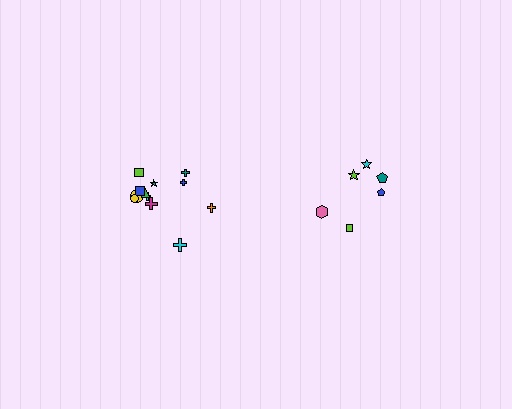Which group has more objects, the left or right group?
The left group.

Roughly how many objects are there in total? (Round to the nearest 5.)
Roughly 20 objects in total.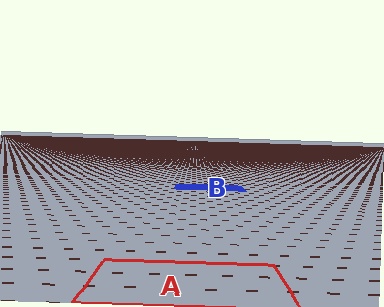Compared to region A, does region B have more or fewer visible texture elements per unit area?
Region B has more texture elements per unit area — they are packed more densely because it is farther away.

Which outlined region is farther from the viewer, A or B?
Region B is farther from the viewer — the texture elements inside it appear smaller and more densely packed.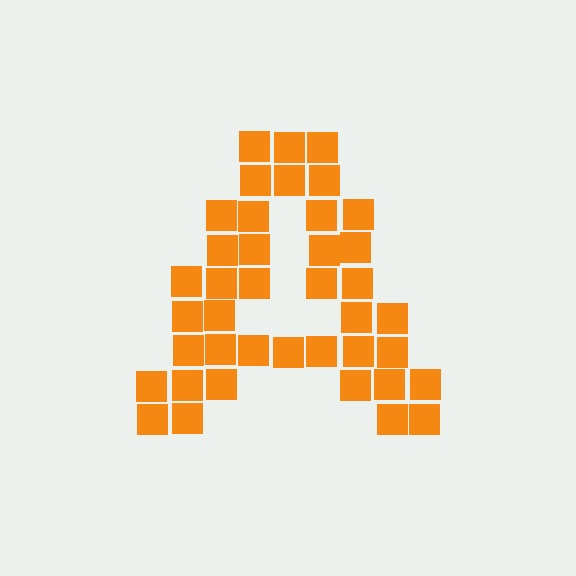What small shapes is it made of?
It is made of small squares.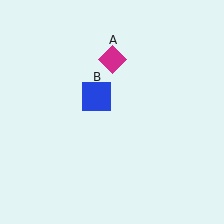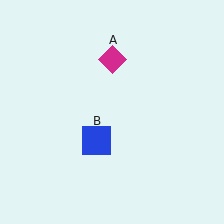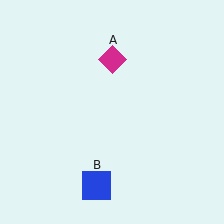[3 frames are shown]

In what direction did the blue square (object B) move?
The blue square (object B) moved down.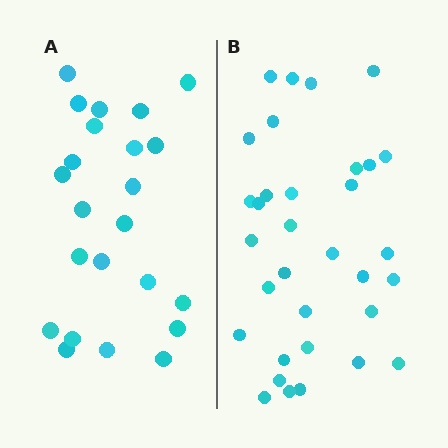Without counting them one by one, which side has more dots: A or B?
Region B (the right region) has more dots.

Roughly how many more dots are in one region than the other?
Region B has roughly 10 or so more dots than region A.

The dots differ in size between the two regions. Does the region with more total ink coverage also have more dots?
No. Region A has more total ink coverage because its dots are larger, but region B actually contains more individual dots. Total area can be misleading — the number of items is what matters here.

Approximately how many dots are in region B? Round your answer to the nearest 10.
About 30 dots. (The exact count is 33, which rounds to 30.)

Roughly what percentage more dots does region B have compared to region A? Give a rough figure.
About 45% more.